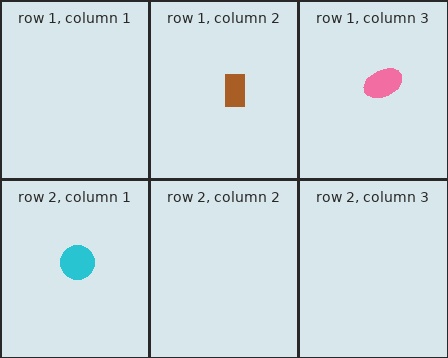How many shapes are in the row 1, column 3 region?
1.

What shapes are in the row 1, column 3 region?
The pink ellipse.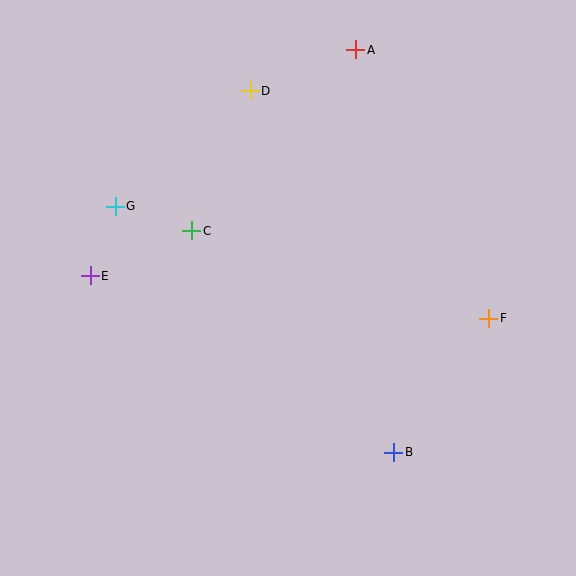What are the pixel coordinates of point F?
Point F is at (489, 318).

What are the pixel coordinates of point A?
Point A is at (356, 50).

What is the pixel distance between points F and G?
The distance between F and G is 390 pixels.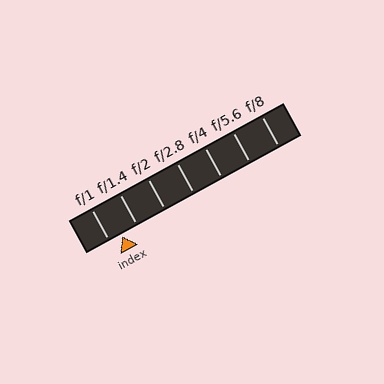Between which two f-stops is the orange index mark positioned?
The index mark is between f/1 and f/1.4.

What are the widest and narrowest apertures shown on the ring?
The widest aperture shown is f/1 and the narrowest is f/8.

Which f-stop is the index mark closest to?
The index mark is closest to f/1.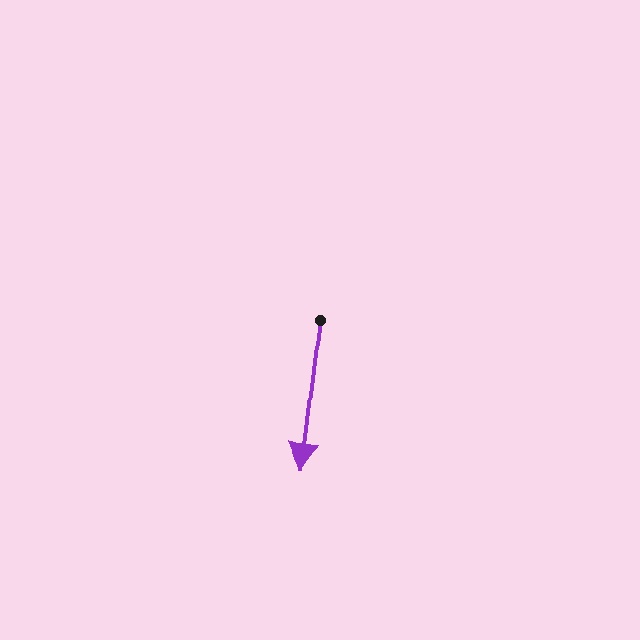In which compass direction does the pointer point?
South.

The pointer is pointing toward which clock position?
Roughly 6 o'clock.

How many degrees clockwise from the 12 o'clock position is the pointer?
Approximately 187 degrees.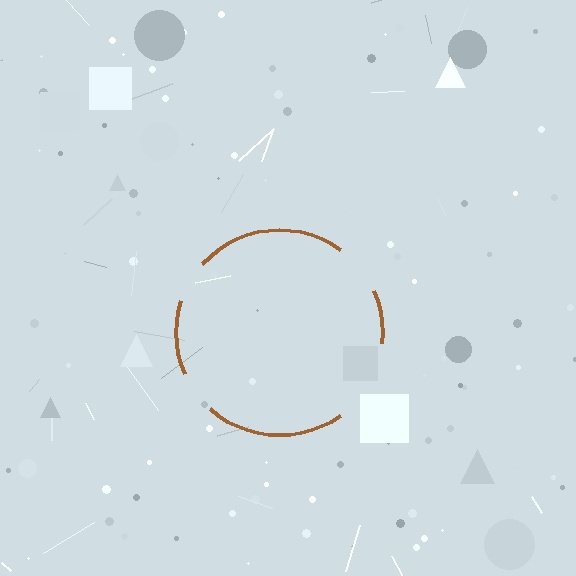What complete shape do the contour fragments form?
The contour fragments form a circle.